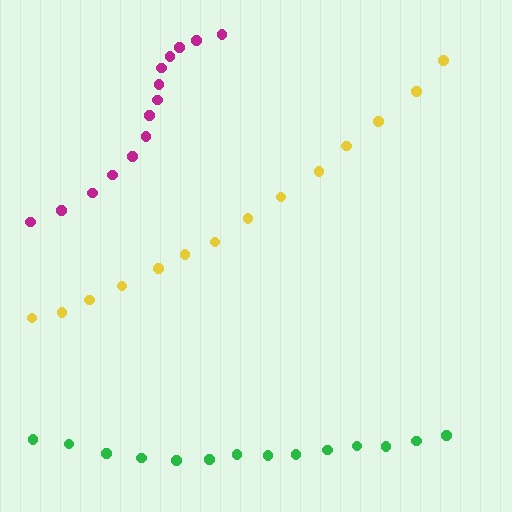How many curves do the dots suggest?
There are 3 distinct paths.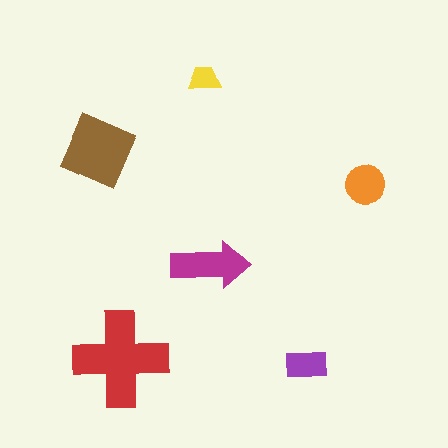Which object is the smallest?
The yellow trapezoid.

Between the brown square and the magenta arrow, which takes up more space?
The brown square.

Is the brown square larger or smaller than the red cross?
Smaller.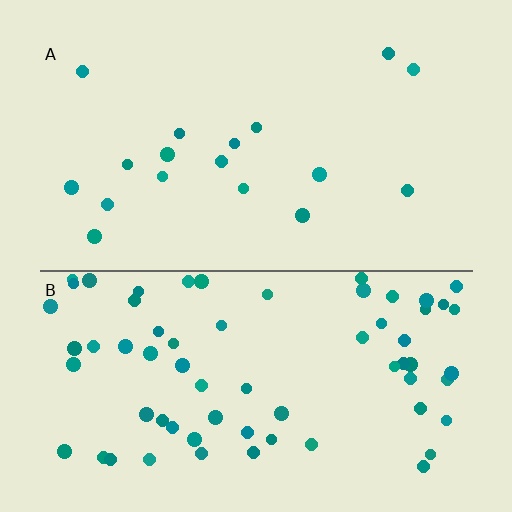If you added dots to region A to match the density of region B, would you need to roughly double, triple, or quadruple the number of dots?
Approximately quadruple.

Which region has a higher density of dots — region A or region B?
B (the bottom).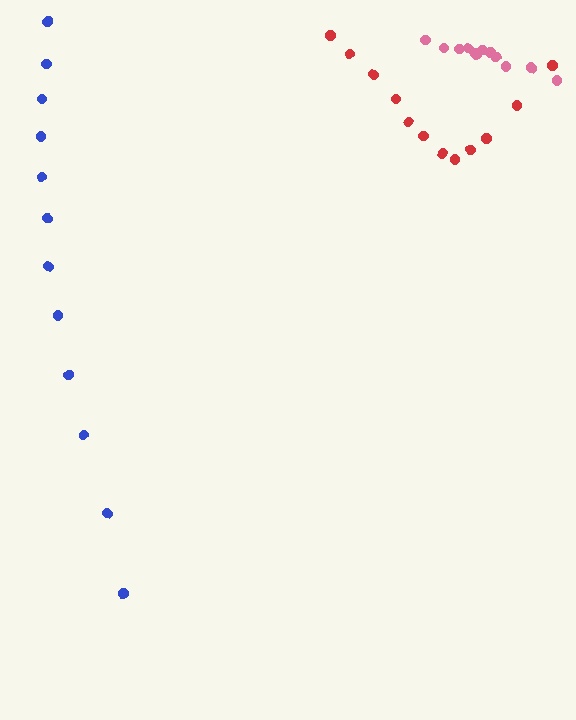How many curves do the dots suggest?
There are 3 distinct paths.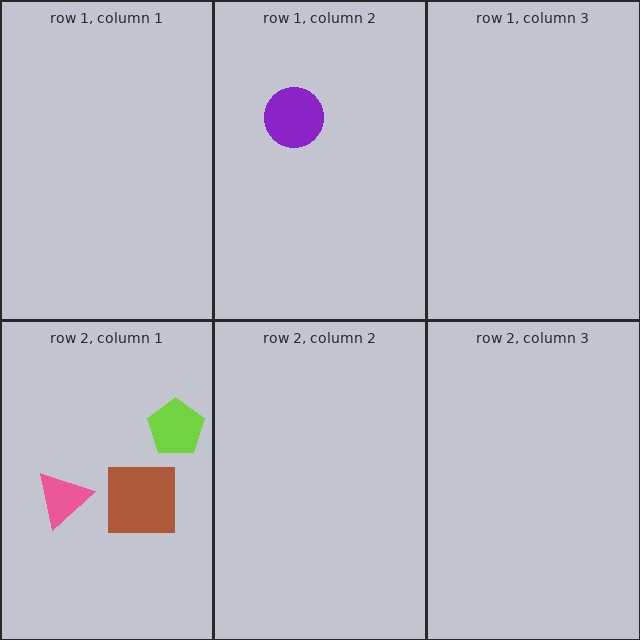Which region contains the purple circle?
The row 1, column 2 region.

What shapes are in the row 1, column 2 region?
The purple circle.